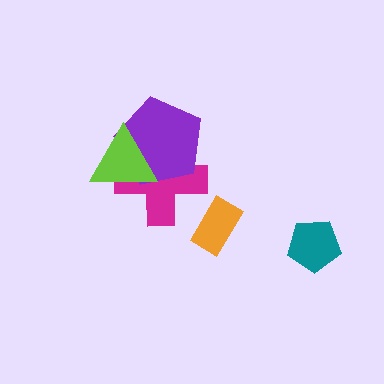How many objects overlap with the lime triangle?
2 objects overlap with the lime triangle.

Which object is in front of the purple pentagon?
The lime triangle is in front of the purple pentagon.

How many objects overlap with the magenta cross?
2 objects overlap with the magenta cross.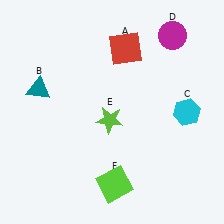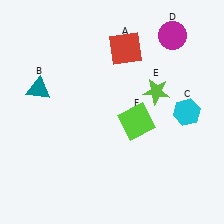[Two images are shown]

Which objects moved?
The objects that moved are: the lime star (E), the lime square (F).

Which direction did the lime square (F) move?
The lime square (F) moved up.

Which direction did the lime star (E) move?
The lime star (E) moved right.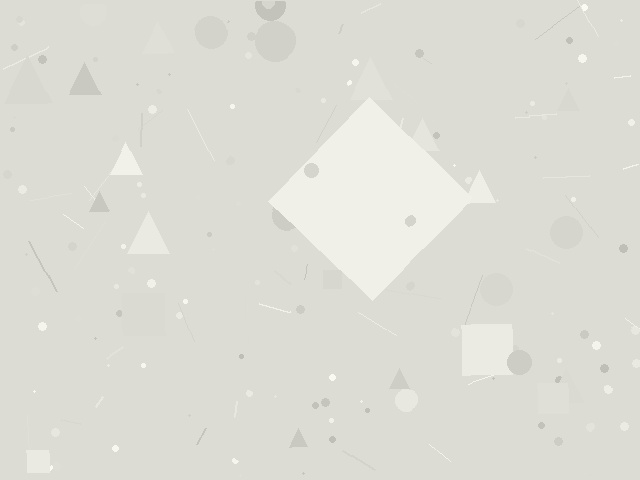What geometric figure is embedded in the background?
A diamond is embedded in the background.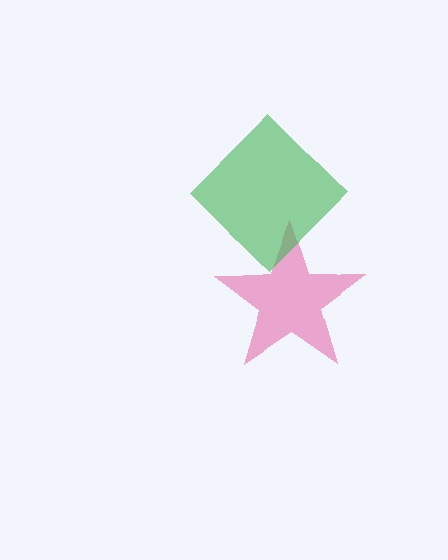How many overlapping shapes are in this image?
There are 2 overlapping shapes in the image.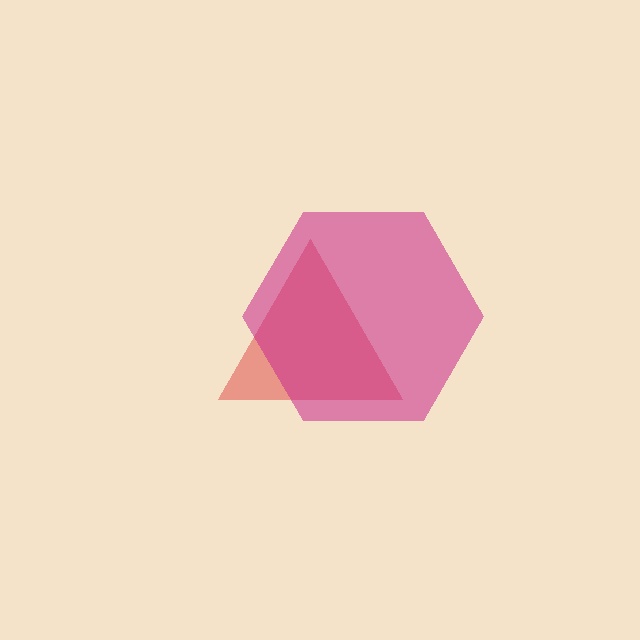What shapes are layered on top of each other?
The layered shapes are: a red triangle, a magenta hexagon.